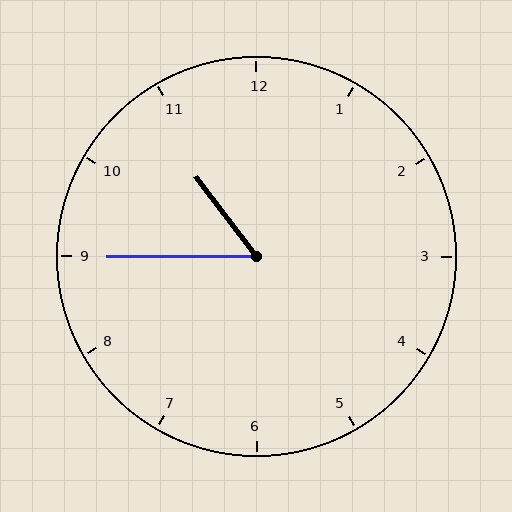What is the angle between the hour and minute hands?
Approximately 52 degrees.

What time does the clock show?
10:45.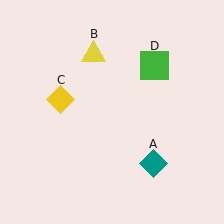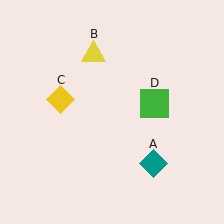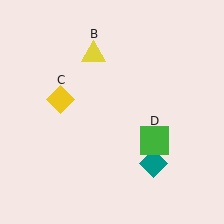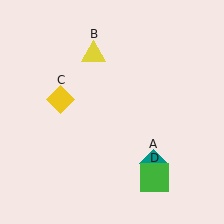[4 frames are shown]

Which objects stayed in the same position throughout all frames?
Teal diamond (object A) and yellow triangle (object B) and yellow diamond (object C) remained stationary.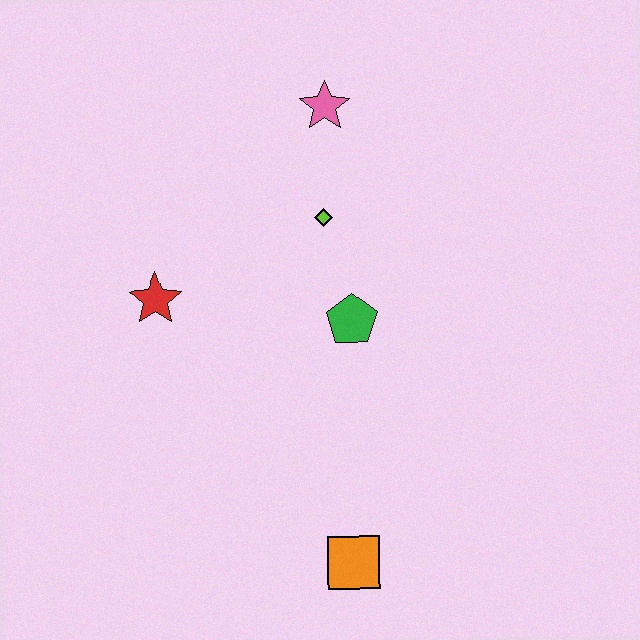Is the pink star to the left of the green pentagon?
Yes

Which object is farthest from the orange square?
The pink star is farthest from the orange square.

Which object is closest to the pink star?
The lime diamond is closest to the pink star.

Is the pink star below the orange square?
No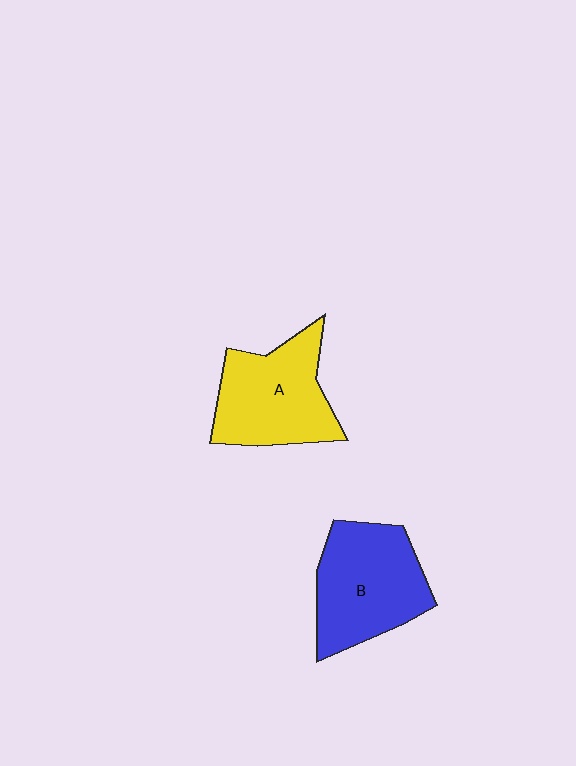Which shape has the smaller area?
Shape A (yellow).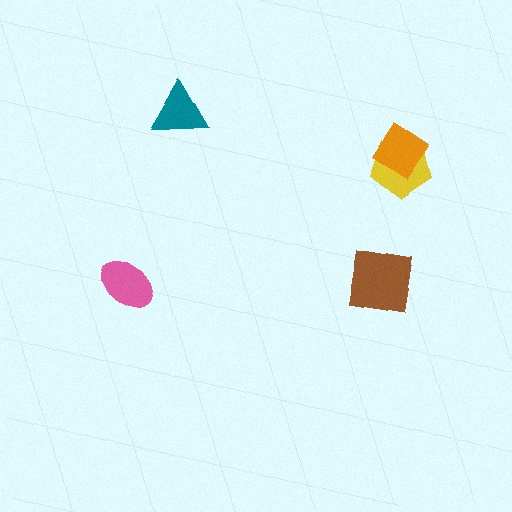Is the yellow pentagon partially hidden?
Yes, it is partially covered by another shape.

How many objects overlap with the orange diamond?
1 object overlaps with the orange diamond.